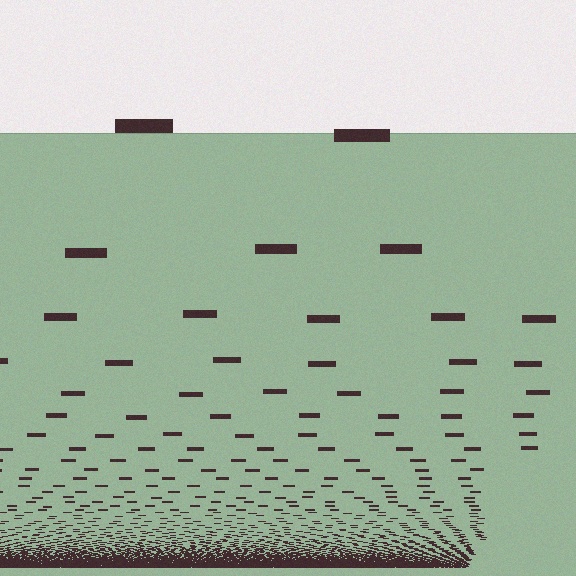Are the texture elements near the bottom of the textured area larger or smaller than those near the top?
Smaller. The gradient is inverted — elements near the bottom are smaller and denser.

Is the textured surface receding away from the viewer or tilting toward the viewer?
The surface appears to tilt toward the viewer. Texture elements get larger and sparser toward the top.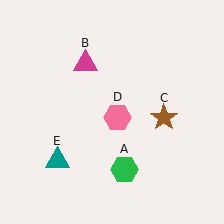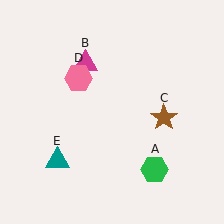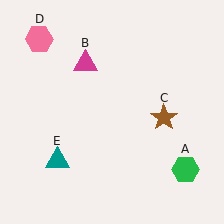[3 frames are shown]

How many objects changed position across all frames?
2 objects changed position: green hexagon (object A), pink hexagon (object D).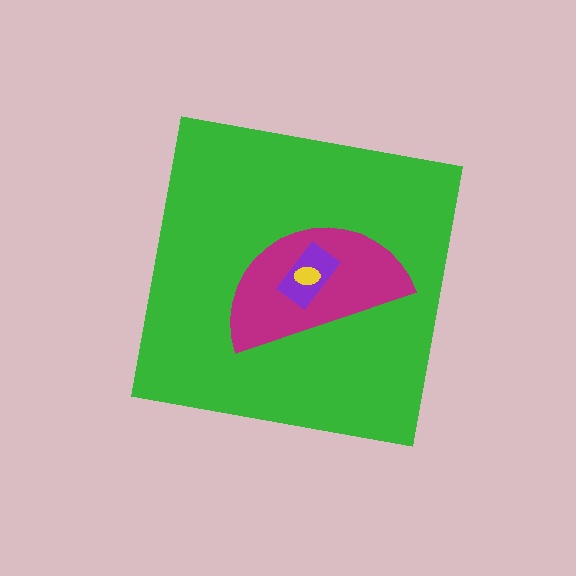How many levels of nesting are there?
4.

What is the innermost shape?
The yellow ellipse.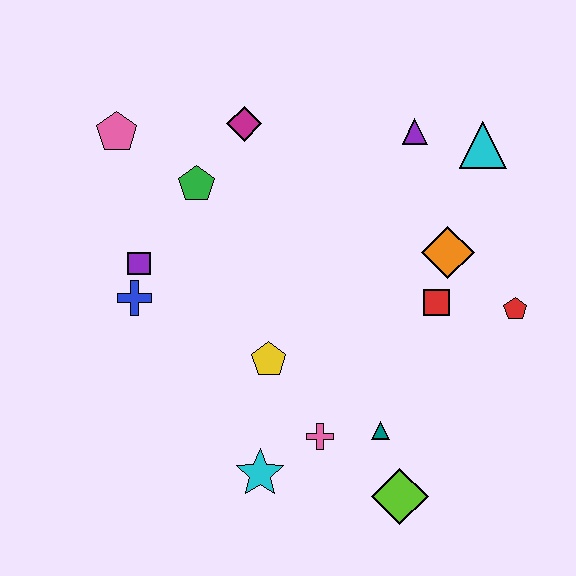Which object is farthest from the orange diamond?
The pink pentagon is farthest from the orange diamond.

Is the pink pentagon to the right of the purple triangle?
No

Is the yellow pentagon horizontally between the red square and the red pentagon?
No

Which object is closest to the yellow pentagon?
The pink cross is closest to the yellow pentagon.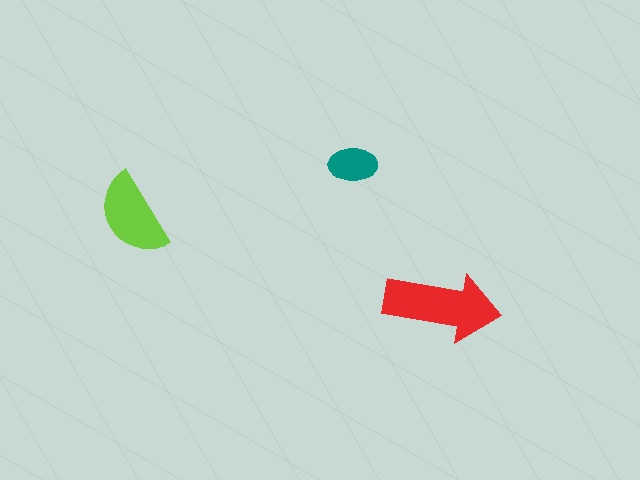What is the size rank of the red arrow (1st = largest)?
1st.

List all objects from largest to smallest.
The red arrow, the lime semicircle, the teal ellipse.